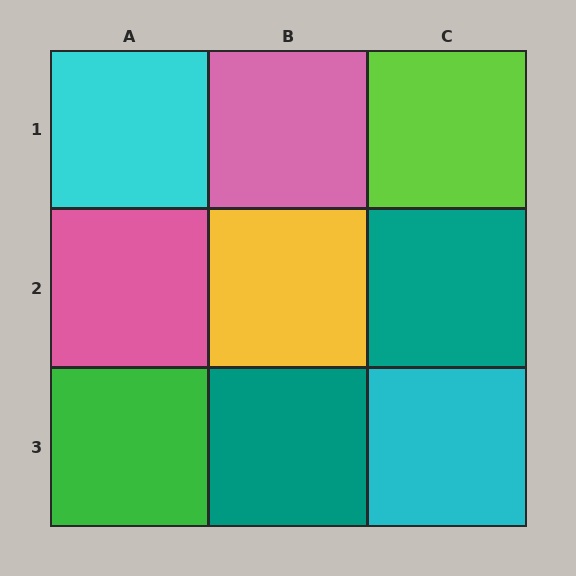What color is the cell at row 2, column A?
Pink.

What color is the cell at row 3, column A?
Green.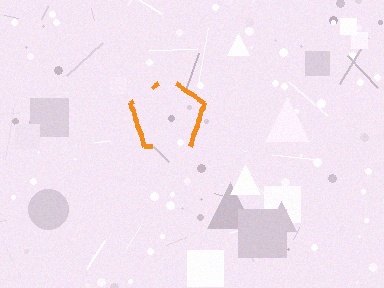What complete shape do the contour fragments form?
The contour fragments form a pentagon.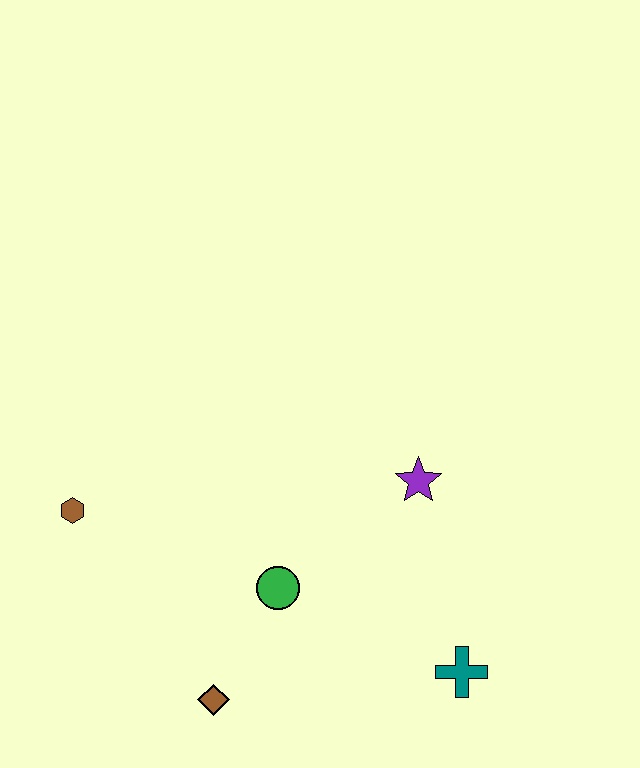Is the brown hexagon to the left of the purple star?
Yes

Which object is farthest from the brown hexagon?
The teal cross is farthest from the brown hexagon.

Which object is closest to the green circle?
The brown diamond is closest to the green circle.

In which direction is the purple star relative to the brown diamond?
The purple star is above the brown diamond.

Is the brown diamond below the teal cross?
Yes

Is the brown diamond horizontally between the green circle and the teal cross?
No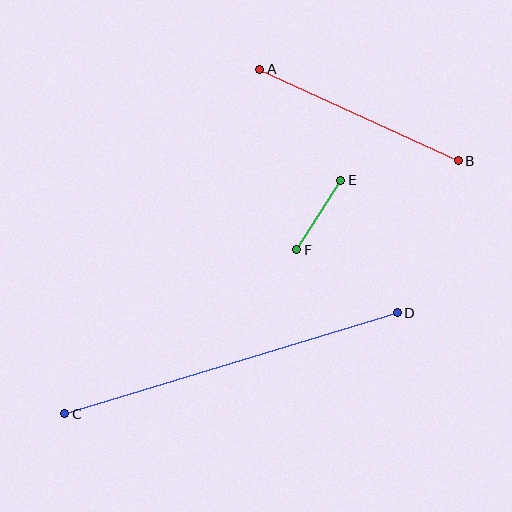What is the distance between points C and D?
The distance is approximately 348 pixels.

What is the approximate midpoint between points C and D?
The midpoint is at approximately (231, 363) pixels.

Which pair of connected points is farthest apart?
Points C and D are farthest apart.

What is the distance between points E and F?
The distance is approximately 82 pixels.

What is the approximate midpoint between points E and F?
The midpoint is at approximately (319, 215) pixels.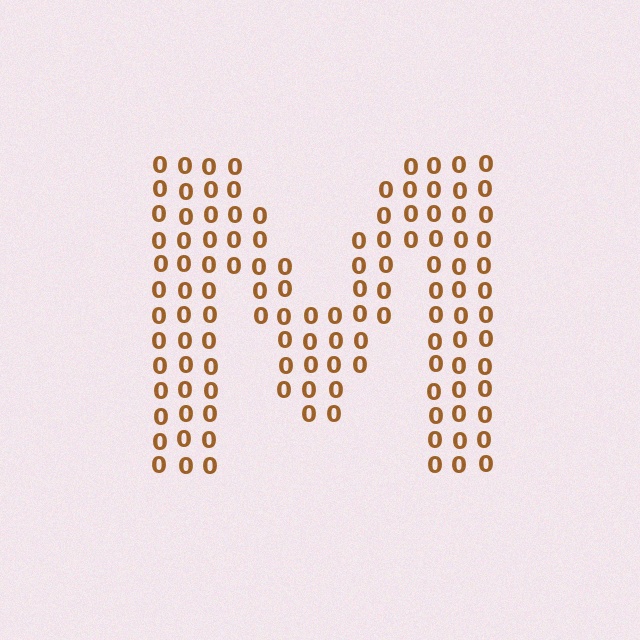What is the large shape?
The large shape is the letter M.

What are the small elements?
The small elements are digit 0's.